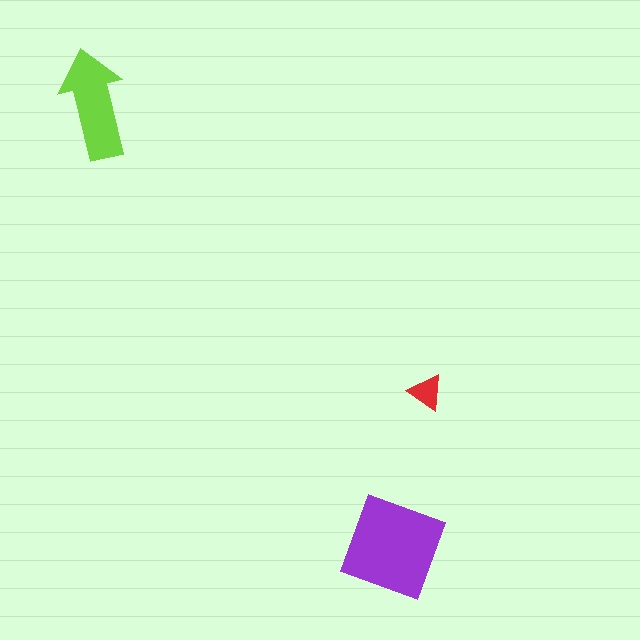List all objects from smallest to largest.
The red triangle, the lime arrow, the purple diamond.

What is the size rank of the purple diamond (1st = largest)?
1st.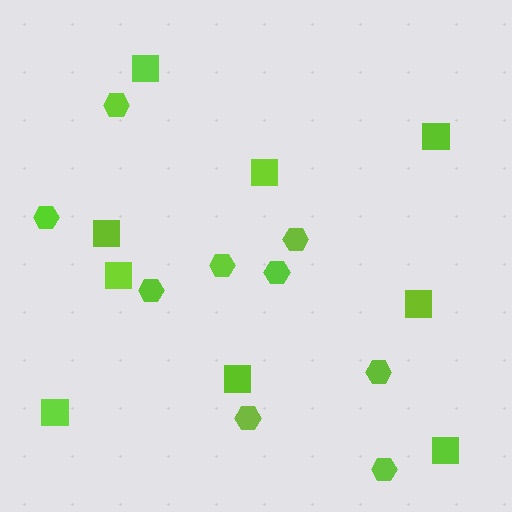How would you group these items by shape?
There are 2 groups: one group of squares (9) and one group of hexagons (9).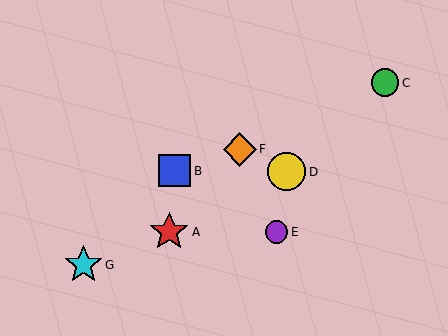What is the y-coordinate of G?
Object G is at y≈265.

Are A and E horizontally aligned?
Yes, both are at y≈232.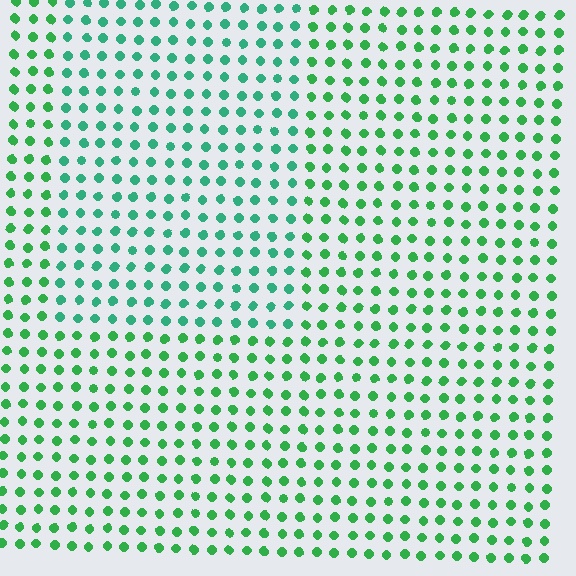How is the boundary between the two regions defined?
The boundary is defined purely by a slight shift in hue (about 26 degrees). Spacing, size, and orientation are identical on both sides.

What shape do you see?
I see a rectangle.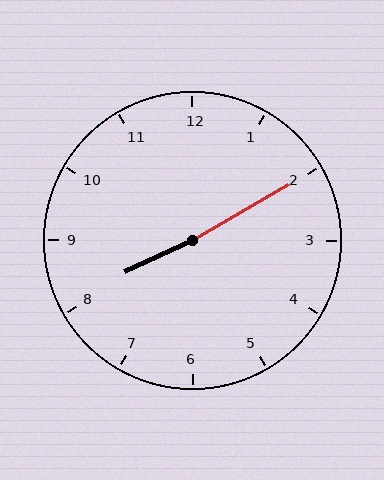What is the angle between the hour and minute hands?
Approximately 175 degrees.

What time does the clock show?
8:10.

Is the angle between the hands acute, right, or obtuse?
It is obtuse.